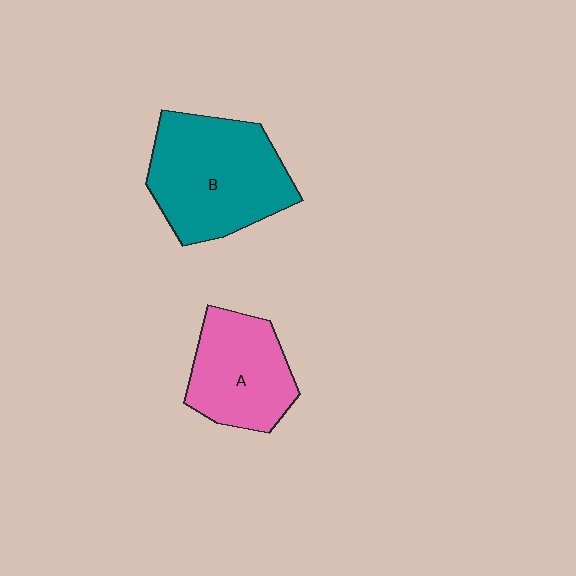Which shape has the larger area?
Shape B (teal).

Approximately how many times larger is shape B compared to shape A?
Approximately 1.4 times.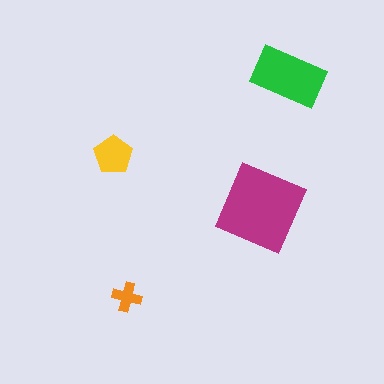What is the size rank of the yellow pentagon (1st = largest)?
3rd.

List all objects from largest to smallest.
The magenta diamond, the green rectangle, the yellow pentagon, the orange cross.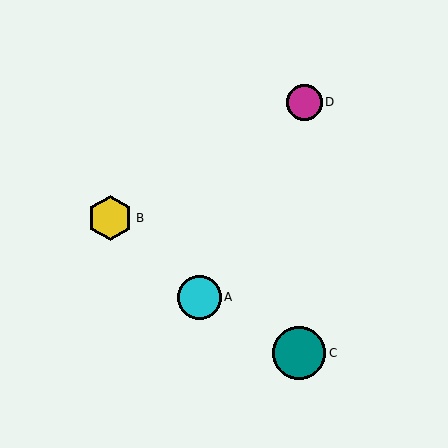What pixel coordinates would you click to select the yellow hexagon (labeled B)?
Click at (110, 218) to select the yellow hexagon B.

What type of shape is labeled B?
Shape B is a yellow hexagon.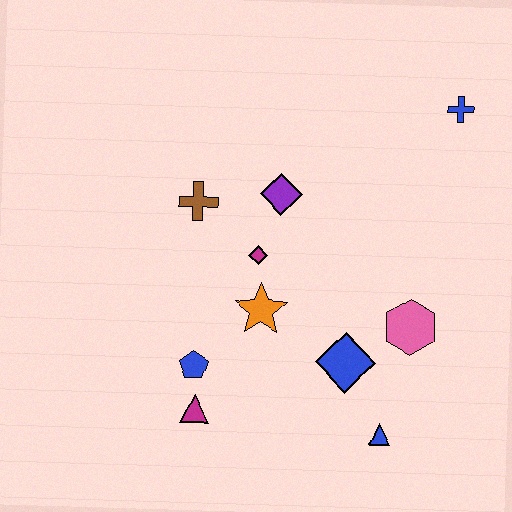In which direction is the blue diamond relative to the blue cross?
The blue diamond is below the blue cross.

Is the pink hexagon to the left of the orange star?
No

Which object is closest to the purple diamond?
The magenta diamond is closest to the purple diamond.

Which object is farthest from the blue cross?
The magenta triangle is farthest from the blue cross.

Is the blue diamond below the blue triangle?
No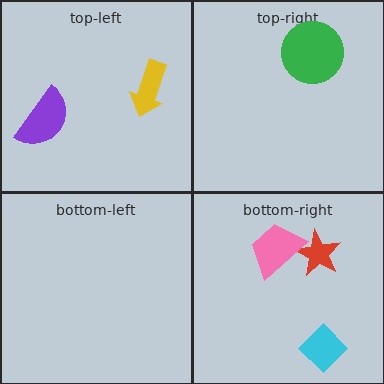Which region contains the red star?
The bottom-right region.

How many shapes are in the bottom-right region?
3.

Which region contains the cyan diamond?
The bottom-right region.